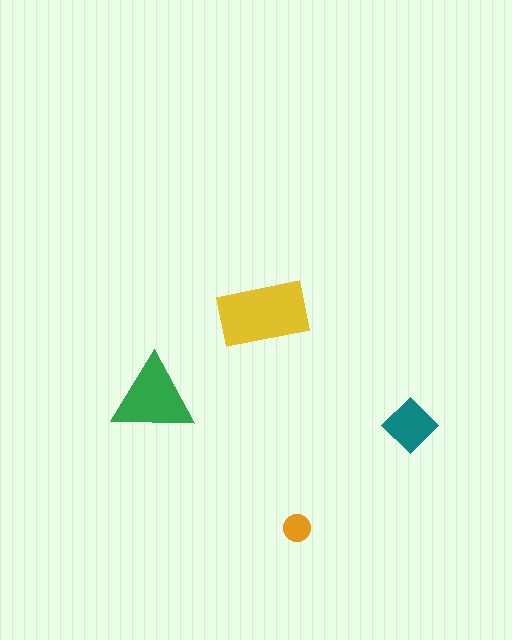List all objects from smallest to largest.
The orange circle, the teal diamond, the green triangle, the yellow rectangle.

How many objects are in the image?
There are 4 objects in the image.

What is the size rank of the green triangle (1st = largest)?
2nd.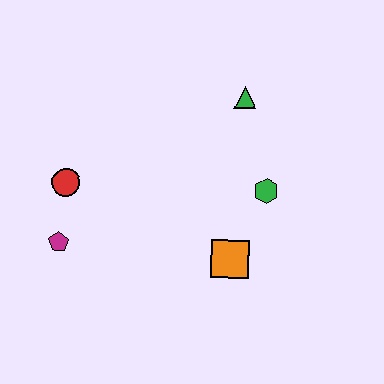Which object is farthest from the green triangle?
The magenta pentagon is farthest from the green triangle.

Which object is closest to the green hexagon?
The orange square is closest to the green hexagon.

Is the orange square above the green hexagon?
No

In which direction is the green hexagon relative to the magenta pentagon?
The green hexagon is to the right of the magenta pentagon.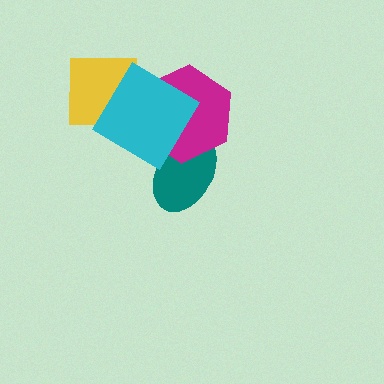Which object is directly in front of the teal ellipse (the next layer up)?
The magenta hexagon is directly in front of the teal ellipse.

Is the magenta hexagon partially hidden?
Yes, it is partially covered by another shape.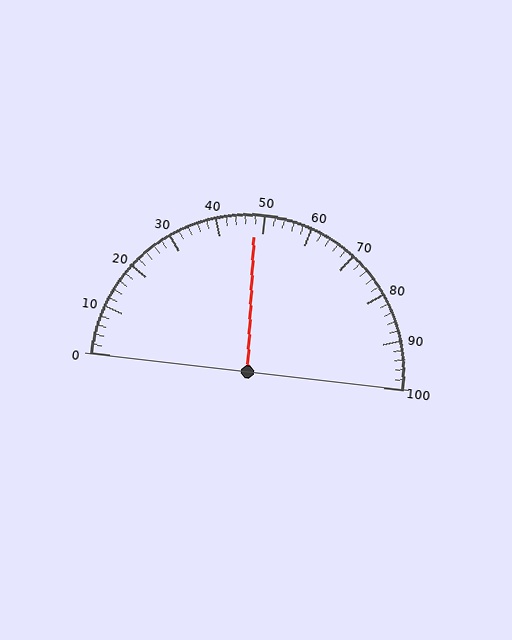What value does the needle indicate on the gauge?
The needle indicates approximately 48.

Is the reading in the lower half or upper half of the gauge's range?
The reading is in the lower half of the range (0 to 100).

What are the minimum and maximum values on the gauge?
The gauge ranges from 0 to 100.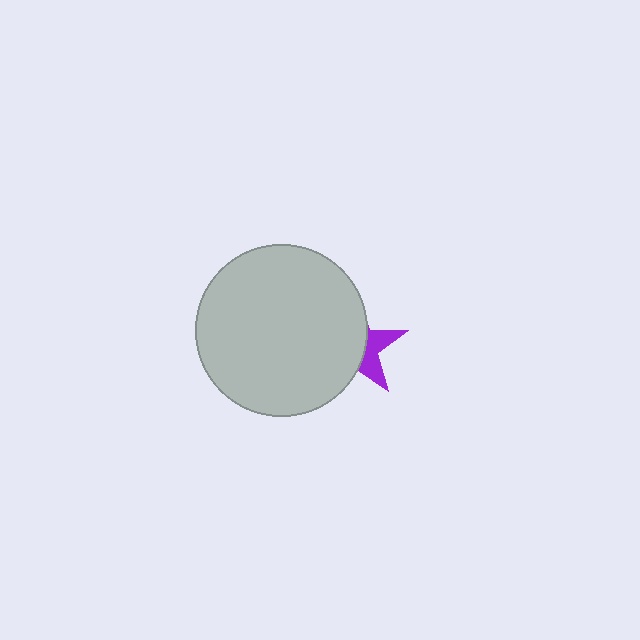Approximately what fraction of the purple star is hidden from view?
Roughly 66% of the purple star is hidden behind the light gray circle.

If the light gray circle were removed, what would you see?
You would see the complete purple star.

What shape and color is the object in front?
The object in front is a light gray circle.